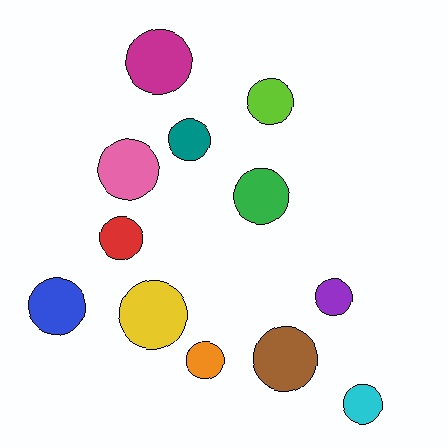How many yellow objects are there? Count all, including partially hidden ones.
There is 1 yellow object.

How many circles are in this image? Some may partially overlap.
There are 12 circles.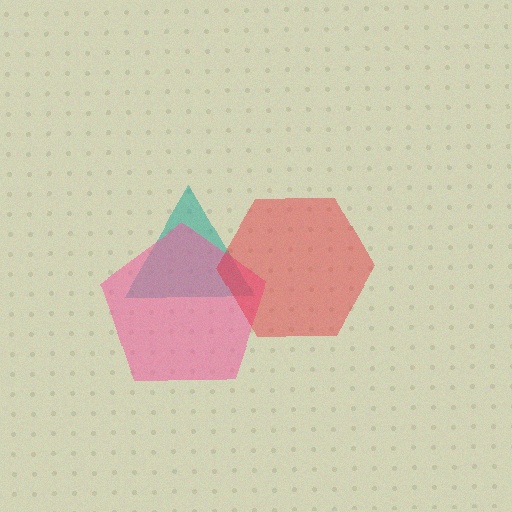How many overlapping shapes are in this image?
There are 3 overlapping shapes in the image.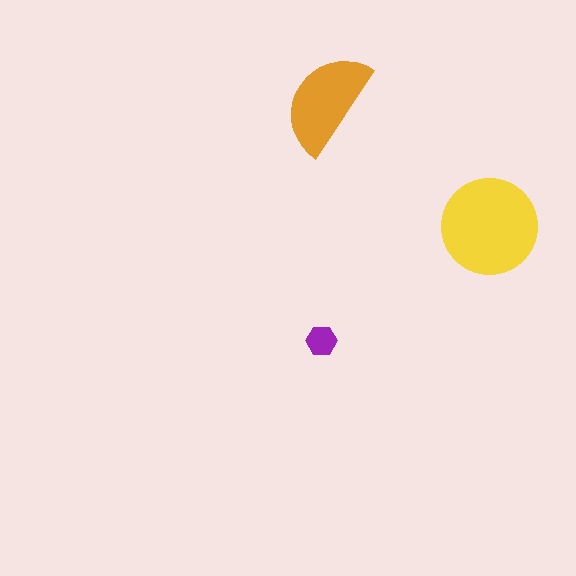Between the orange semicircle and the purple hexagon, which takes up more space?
The orange semicircle.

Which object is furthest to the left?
The purple hexagon is leftmost.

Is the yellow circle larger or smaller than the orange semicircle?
Larger.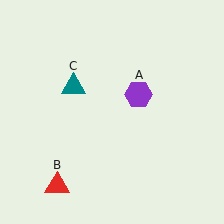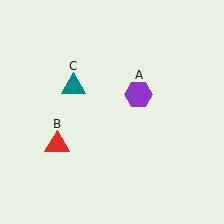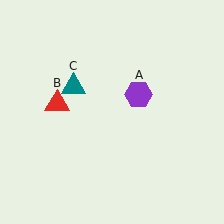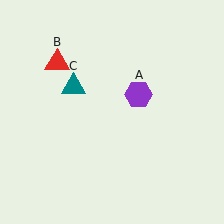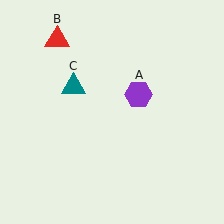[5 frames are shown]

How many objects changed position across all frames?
1 object changed position: red triangle (object B).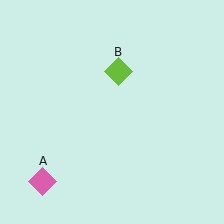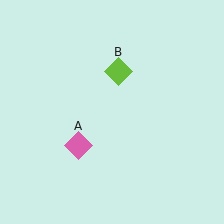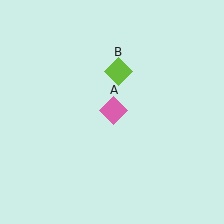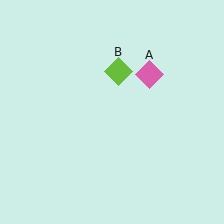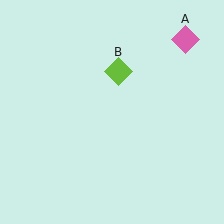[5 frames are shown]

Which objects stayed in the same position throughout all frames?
Lime diamond (object B) remained stationary.